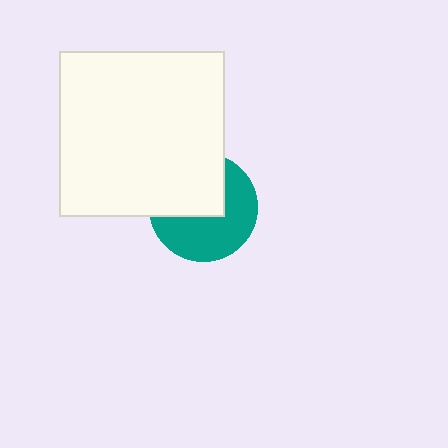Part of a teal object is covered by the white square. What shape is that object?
It is a circle.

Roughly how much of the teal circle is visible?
About half of it is visible (roughly 54%).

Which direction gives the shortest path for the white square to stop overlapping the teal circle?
Moving toward the upper-left gives the shortest separation.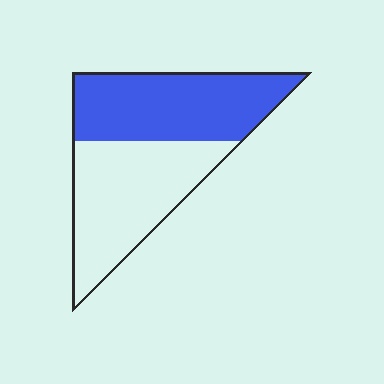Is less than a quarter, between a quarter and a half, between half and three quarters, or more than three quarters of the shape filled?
Between a quarter and a half.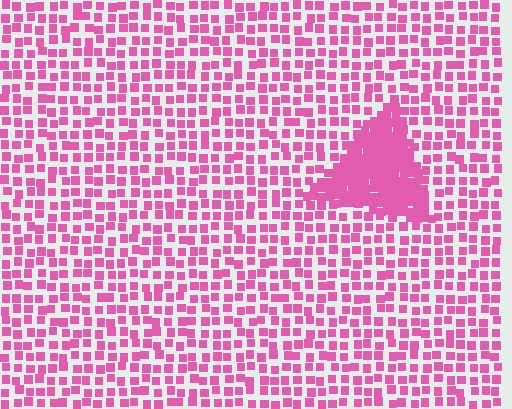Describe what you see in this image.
The image contains small pink elements arranged at two different densities. A triangle-shaped region is visible where the elements are more densely packed than the surrounding area.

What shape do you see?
I see a triangle.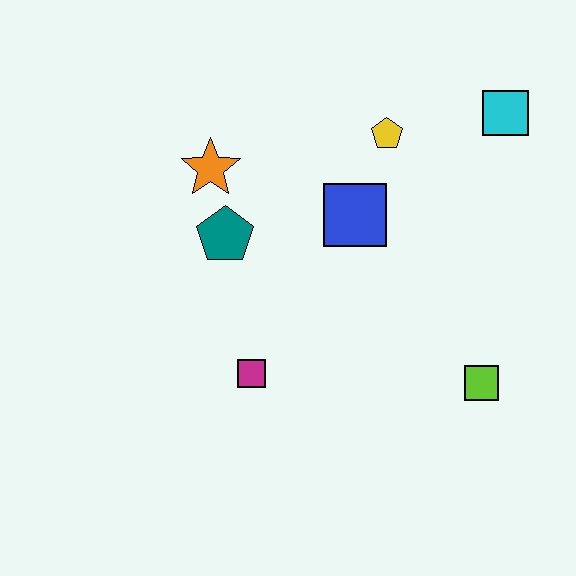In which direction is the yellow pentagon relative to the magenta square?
The yellow pentagon is above the magenta square.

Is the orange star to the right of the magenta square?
No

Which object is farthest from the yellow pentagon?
The magenta square is farthest from the yellow pentagon.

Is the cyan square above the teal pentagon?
Yes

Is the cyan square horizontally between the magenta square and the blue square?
No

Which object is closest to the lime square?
The blue square is closest to the lime square.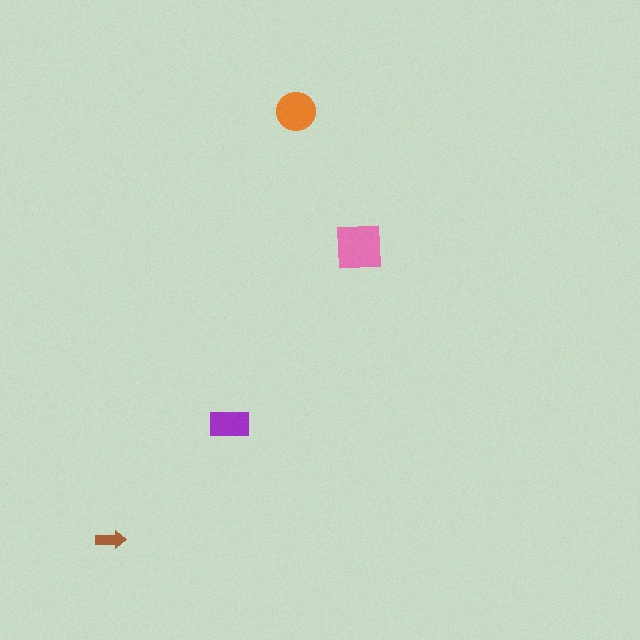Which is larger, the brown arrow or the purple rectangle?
The purple rectangle.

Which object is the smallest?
The brown arrow.